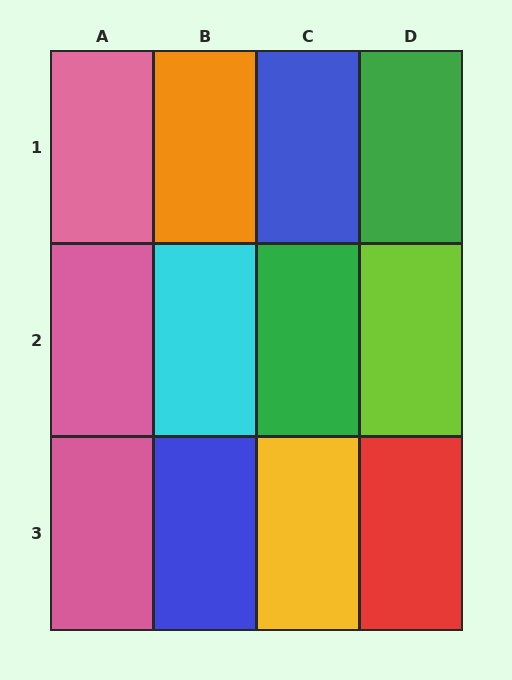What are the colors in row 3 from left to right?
Pink, blue, yellow, red.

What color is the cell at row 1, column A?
Pink.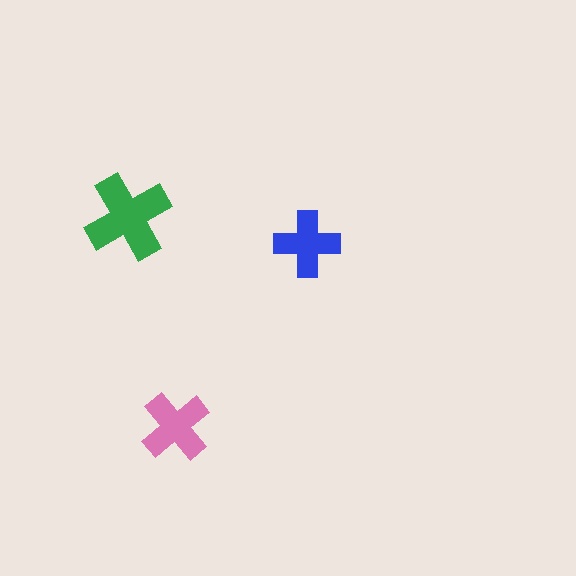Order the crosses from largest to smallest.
the green one, the pink one, the blue one.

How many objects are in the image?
There are 3 objects in the image.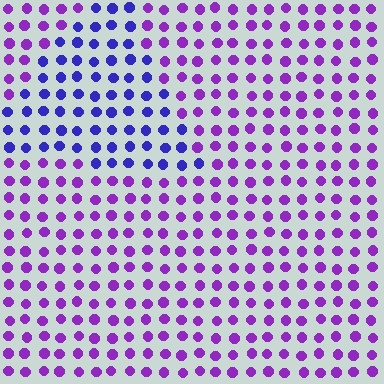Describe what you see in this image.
The image is filled with small purple elements in a uniform arrangement. A triangle-shaped region is visible where the elements are tinted to a slightly different hue, forming a subtle color boundary.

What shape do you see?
I see a triangle.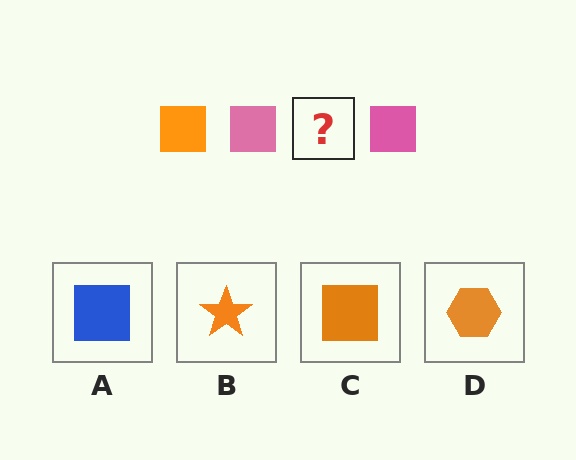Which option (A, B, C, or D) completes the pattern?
C.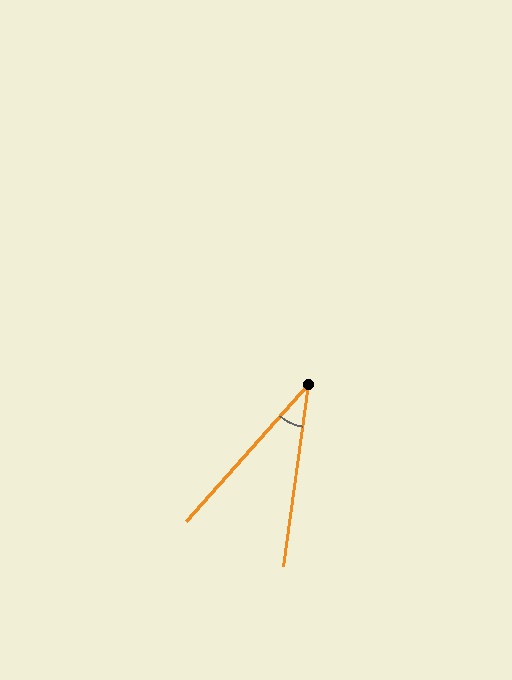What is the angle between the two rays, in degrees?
Approximately 34 degrees.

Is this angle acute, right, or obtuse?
It is acute.